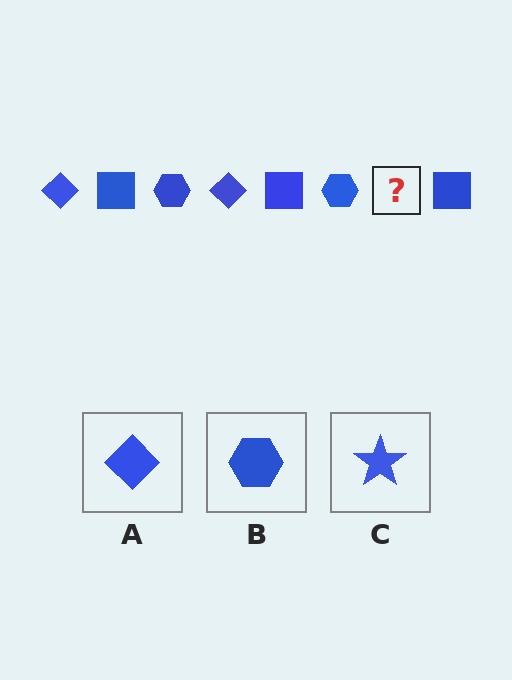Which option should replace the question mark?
Option A.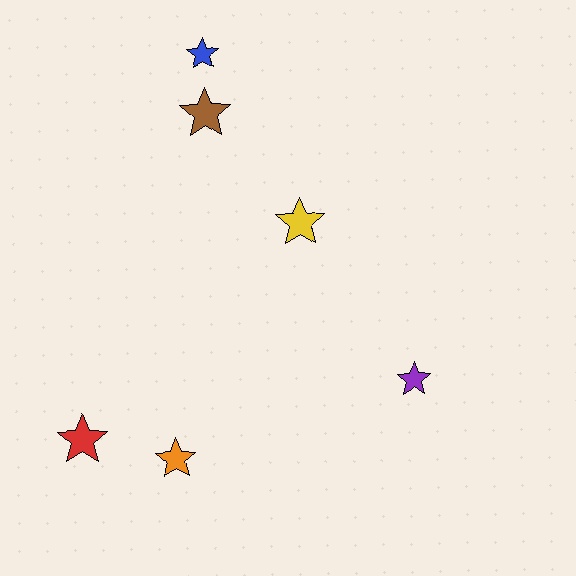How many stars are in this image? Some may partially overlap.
There are 6 stars.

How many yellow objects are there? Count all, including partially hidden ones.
There is 1 yellow object.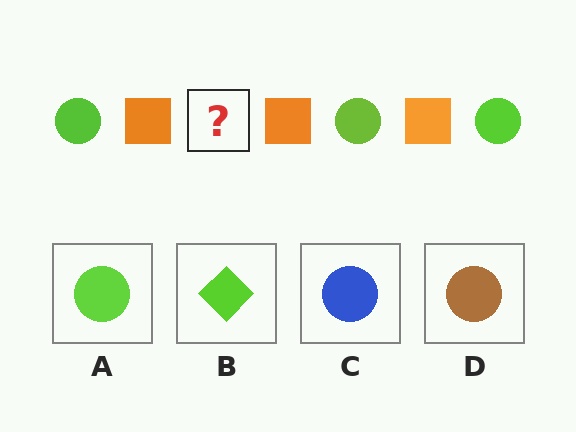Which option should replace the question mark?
Option A.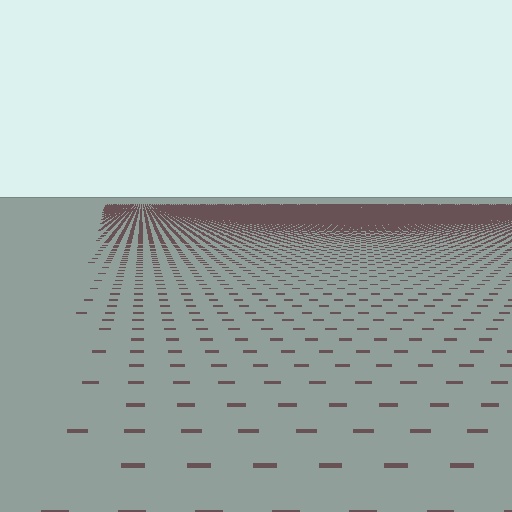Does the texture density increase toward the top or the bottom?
Density increases toward the top.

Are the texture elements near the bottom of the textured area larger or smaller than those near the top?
Larger. Near the bottom, elements are closer to the viewer and appear at a bigger on-screen size.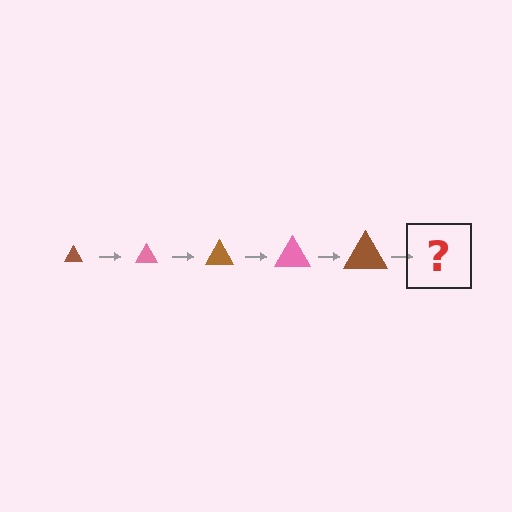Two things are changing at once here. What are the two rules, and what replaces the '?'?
The two rules are that the triangle grows larger each step and the color cycles through brown and pink. The '?' should be a pink triangle, larger than the previous one.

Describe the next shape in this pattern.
It should be a pink triangle, larger than the previous one.